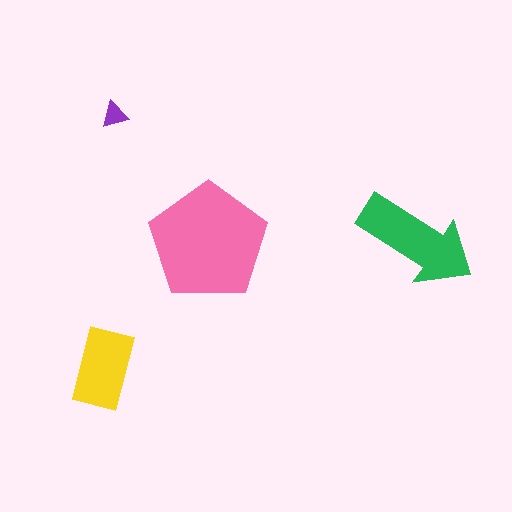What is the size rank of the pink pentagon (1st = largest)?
1st.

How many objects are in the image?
There are 4 objects in the image.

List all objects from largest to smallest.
The pink pentagon, the green arrow, the yellow rectangle, the purple triangle.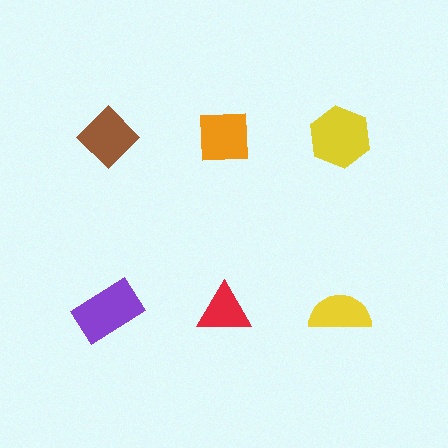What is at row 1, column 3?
A yellow hexagon.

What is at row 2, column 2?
A red triangle.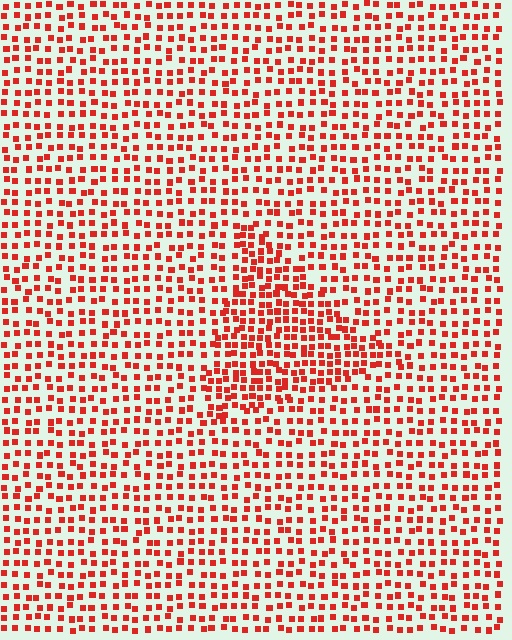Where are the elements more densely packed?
The elements are more densely packed inside the triangle boundary.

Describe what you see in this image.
The image contains small red elements arranged at two different densities. A triangle-shaped region is visible where the elements are more densely packed than the surrounding area.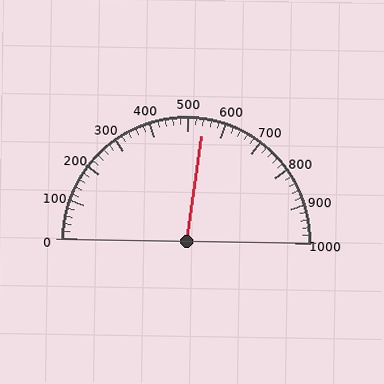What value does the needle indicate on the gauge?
The needle indicates approximately 540.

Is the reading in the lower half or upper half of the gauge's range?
The reading is in the upper half of the range (0 to 1000).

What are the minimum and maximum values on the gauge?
The gauge ranges from 0 to 1000.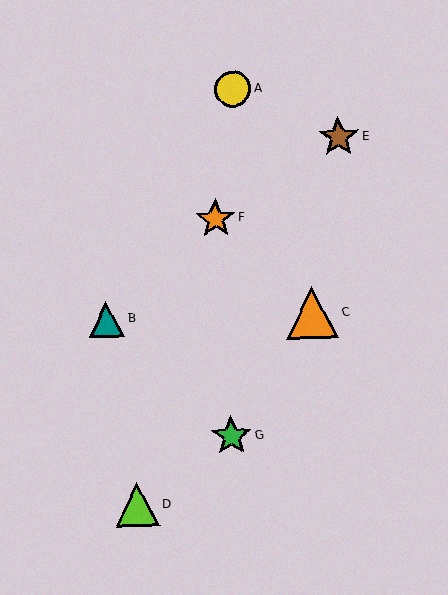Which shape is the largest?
The orange triangle (labeled C) is the largest.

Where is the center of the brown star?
The center of the brown star is at (339, 137).